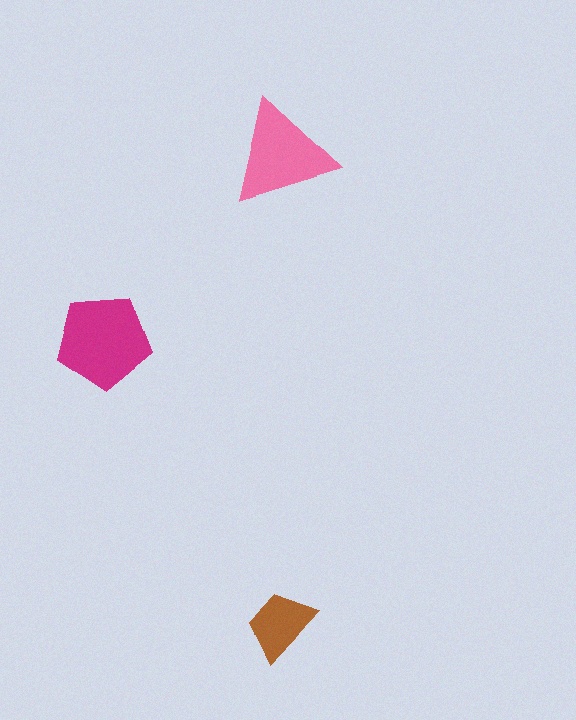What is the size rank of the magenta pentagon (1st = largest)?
1st.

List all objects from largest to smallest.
The magenta pentagon, the pink triangle, the brown trapezoid.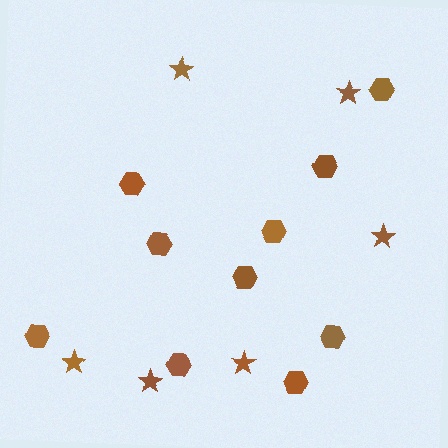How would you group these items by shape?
There are 2 groups: one group of hexagons (10) and one group of stars (6).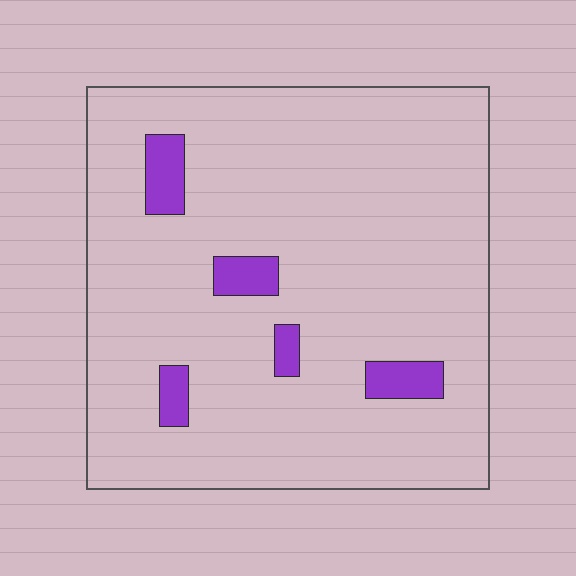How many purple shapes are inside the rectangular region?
5.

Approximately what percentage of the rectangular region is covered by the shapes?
Approximately 5%.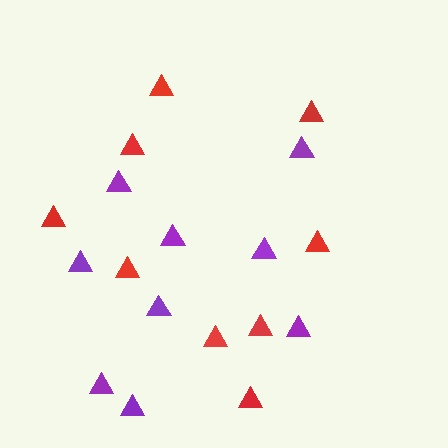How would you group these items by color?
There are 2 groups: one group of purple triangles (9) and one group of red triangles (9).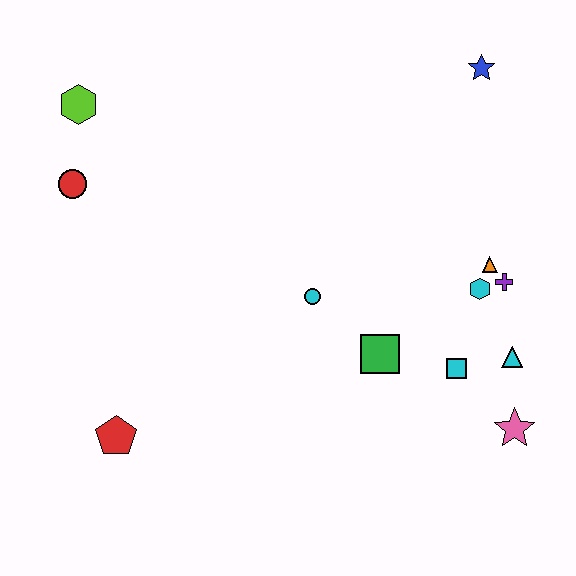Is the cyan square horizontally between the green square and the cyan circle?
No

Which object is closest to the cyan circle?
The green square is closest to the cyan circle.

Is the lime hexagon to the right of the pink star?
No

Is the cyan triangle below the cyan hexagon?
Yes